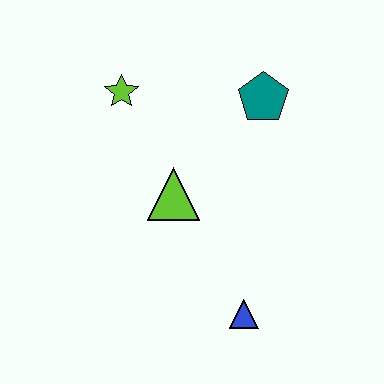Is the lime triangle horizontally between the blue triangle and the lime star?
Yes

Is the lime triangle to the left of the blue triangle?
Yes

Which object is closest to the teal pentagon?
The lime triangle is closest to the teal pentagon.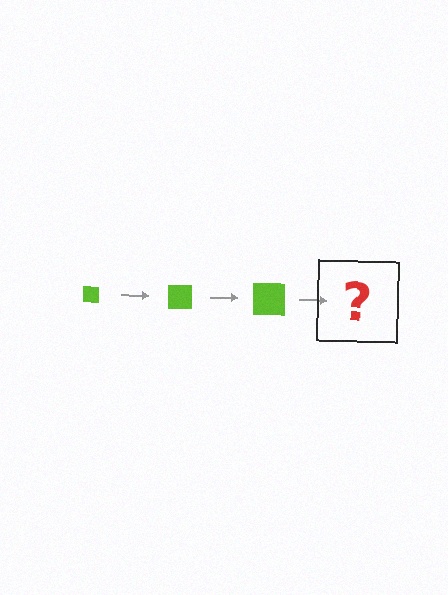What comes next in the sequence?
The next element should be a lime square, larger than the previous one.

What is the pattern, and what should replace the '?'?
The pattern is that the square gets progressively larger each step. The '?' should be a lime square, larger than the previous one.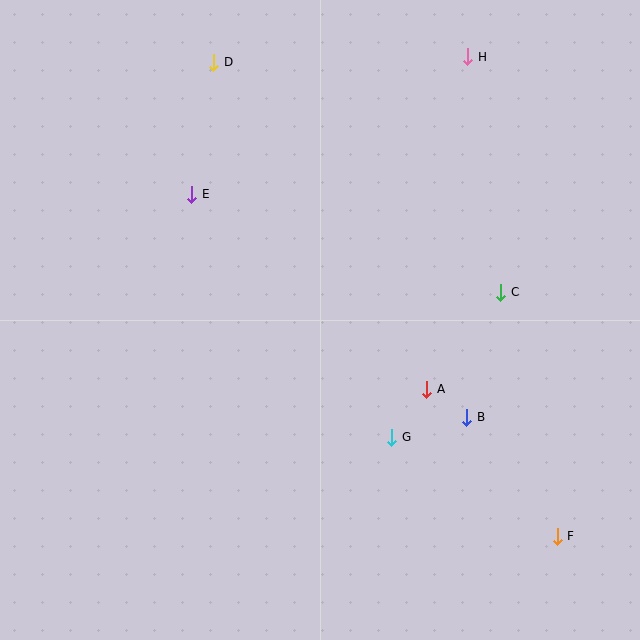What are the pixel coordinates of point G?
Point G is at (392, 437).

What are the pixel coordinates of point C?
Point C is at (501, 292).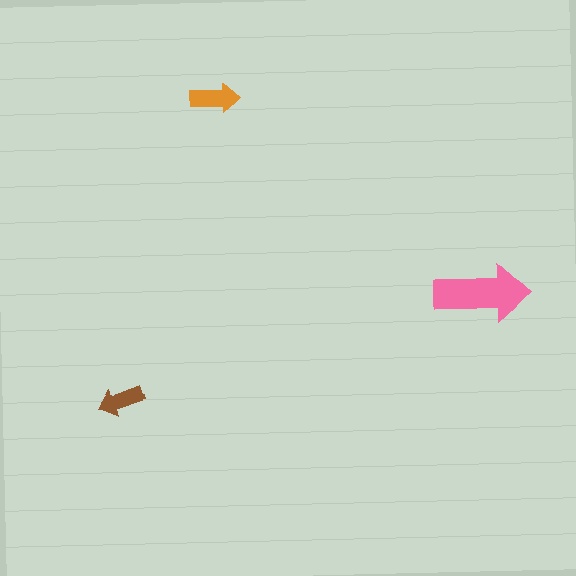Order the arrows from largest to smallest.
the pink one, the orange one, the brown one.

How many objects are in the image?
There are 3 objects in the image.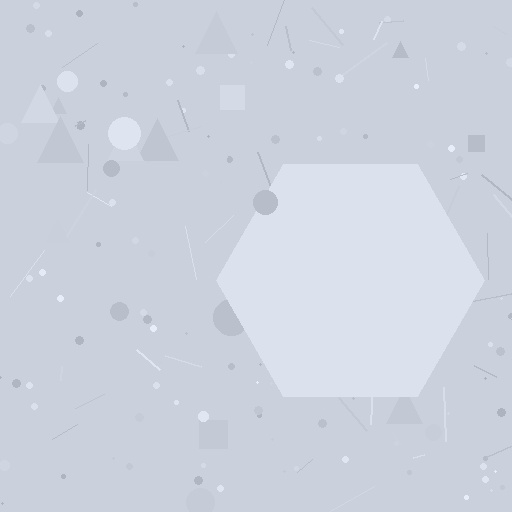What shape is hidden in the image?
A hexagon is hidden in the image.